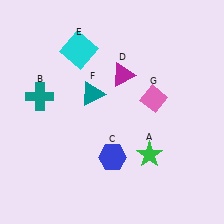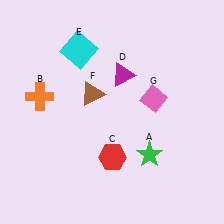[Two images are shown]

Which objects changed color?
B changed from teal to orange. C changed from blue to red. F changed from teal to brown.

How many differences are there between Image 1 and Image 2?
There are 3 differences between the two images.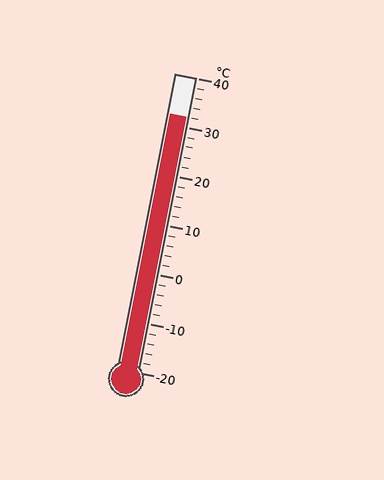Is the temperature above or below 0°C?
The temperature is above 0°C.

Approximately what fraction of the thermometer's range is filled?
The thermometer is filled to approximately 85% of its range.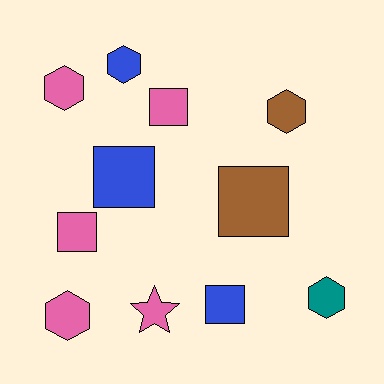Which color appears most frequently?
Pink, with 5 objects.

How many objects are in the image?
There are 11 objects.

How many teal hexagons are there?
There is 1 teal hexagon.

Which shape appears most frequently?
Square, with 5 objects.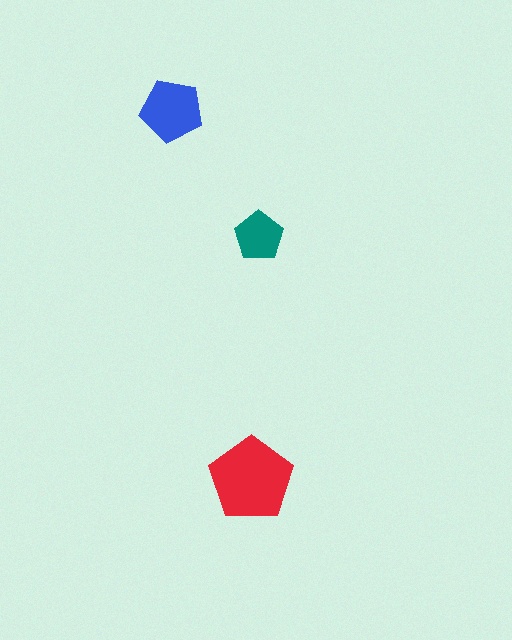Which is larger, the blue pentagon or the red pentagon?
The red one.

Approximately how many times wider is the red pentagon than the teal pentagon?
About 1.5 times wider.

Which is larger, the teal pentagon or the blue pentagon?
The blue one.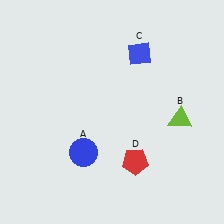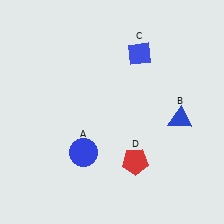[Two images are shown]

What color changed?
The triangle (B) changed from lime in Image 1 to blue in Image 2.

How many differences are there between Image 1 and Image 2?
There is 1 difference between the two images.